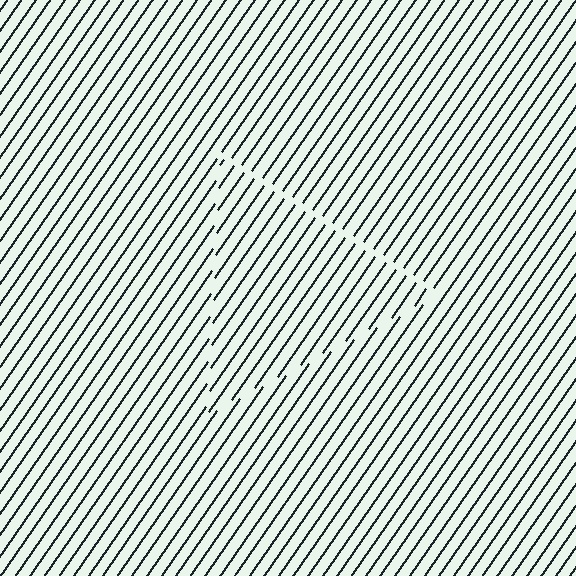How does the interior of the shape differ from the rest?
The interior of the shape contains the same grating, shifted by half a period — the contour is defined by the phase discontinuity where line-ends from the inner and outer gratings abut.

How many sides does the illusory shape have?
3 sides — the line-ends trace a triangle.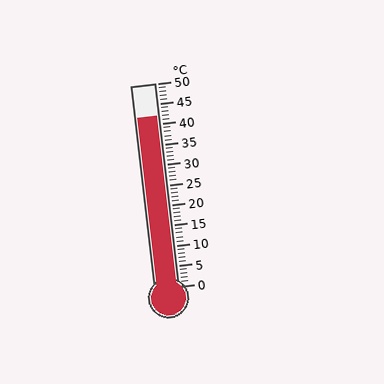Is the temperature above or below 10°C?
The temperature is above 10°C.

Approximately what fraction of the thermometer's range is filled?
The thermometer is filled to approximately 85% of its range.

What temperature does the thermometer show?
The thermometer shows approximately 42°C.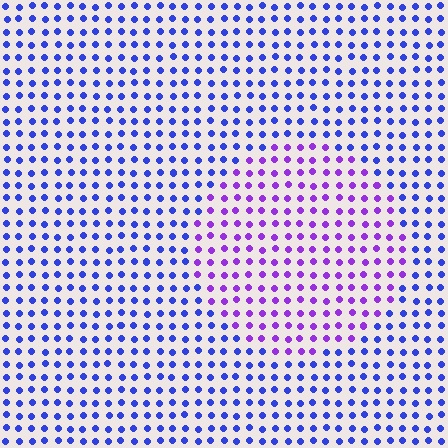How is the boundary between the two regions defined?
The boundary is defined purely by a slight shift in hue (about 42 degrees). Spacing, size, and orientation are identical on both sides.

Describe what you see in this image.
The image is filled with small blue elements in a uniform arrangement. A circle-shaped region is visible where the elements are tinted to a slightly different hue, forming a subtle color boundary.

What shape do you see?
I see a circle.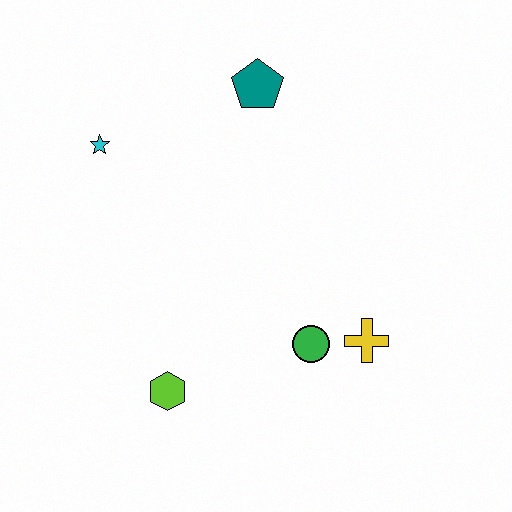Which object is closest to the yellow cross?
The green circle is closest to the yellow cross.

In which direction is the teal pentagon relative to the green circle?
The teal pentagon is above the green circle.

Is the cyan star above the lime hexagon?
Yes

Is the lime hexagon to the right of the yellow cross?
No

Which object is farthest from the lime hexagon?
The teal pentagon is farthest from the lime hexagon.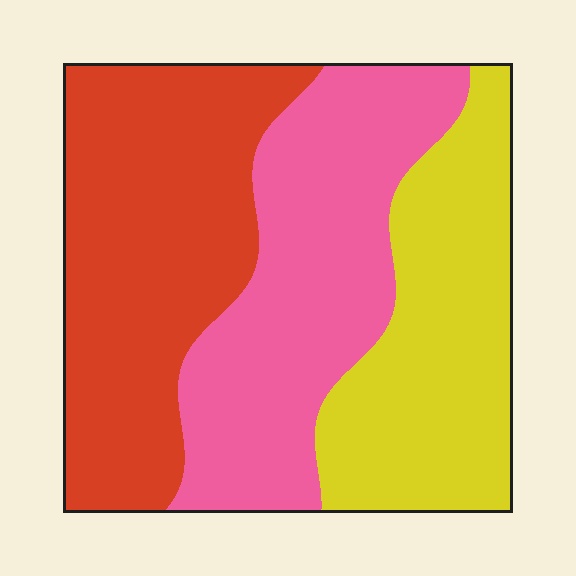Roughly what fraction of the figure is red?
Red covers about 35% of the figure.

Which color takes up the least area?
Yellow, at roughly 30%.